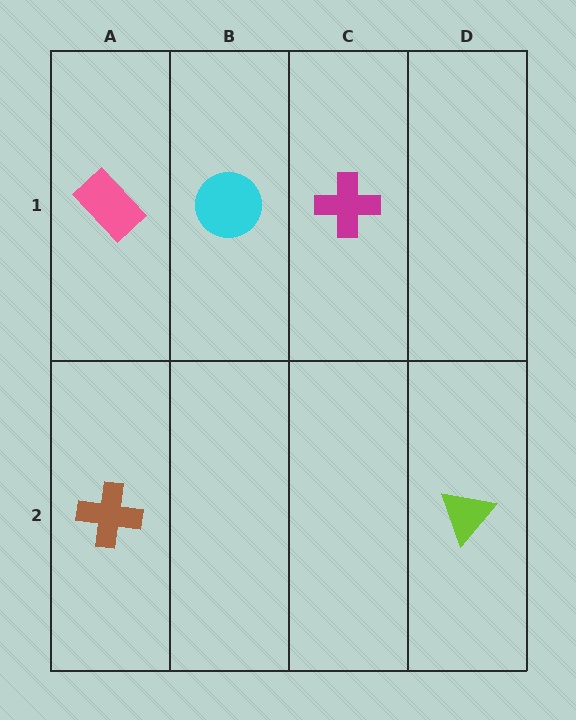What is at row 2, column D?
A lime triangle.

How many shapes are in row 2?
2 shapes.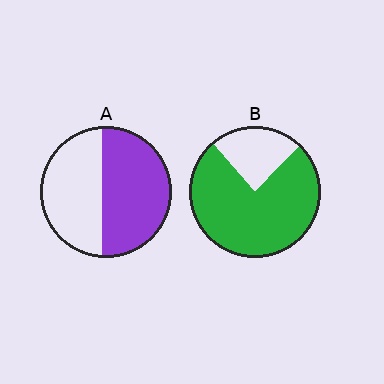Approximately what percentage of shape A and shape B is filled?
A is approximately 55% and B is approximately 75%.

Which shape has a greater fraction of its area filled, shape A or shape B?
Shape B.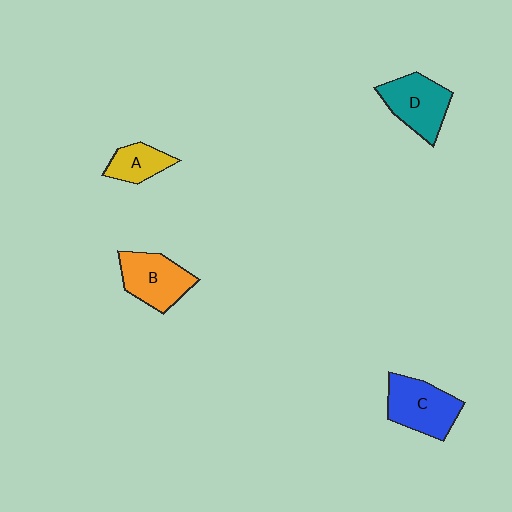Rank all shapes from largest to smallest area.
From largest to smallest: C (blue), D (teal), B (orange), A (yellow).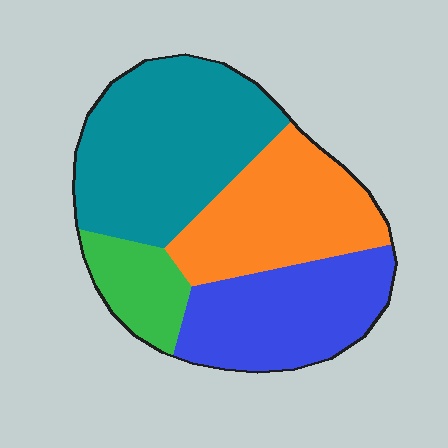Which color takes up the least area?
Green, at roughly 10%.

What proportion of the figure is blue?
Blue takes up between a quarter and a half of the figure.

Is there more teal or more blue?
Teal.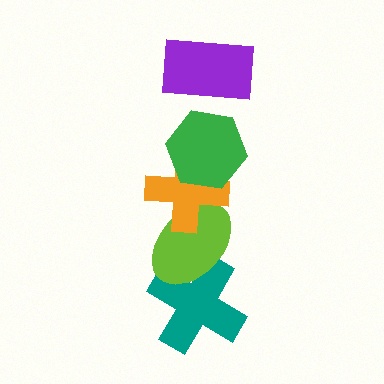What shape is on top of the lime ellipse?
The orange cross is on top of the lime ellipse.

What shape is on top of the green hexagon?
The purple rectangle is on top of the green hexagon.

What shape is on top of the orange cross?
The green hexagon is on top of the orange cross.